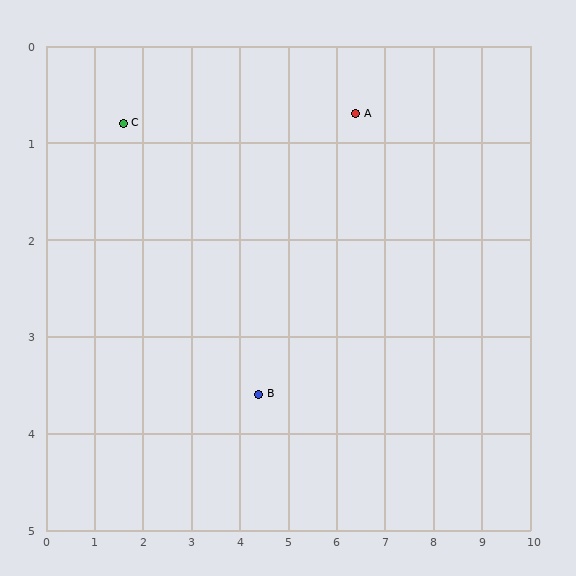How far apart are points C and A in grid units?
Points C and A are about 4.8 grid units apart.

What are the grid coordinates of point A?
Point A is at approximately (6.4, 0.7).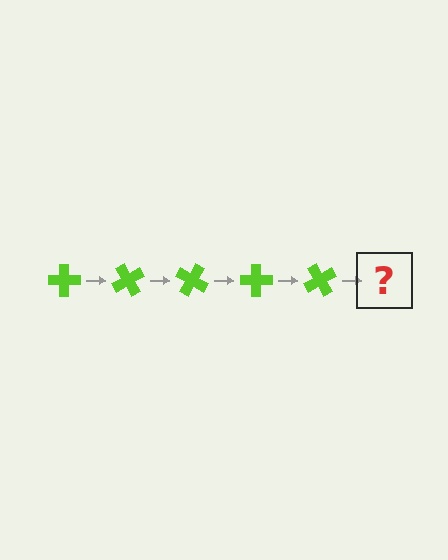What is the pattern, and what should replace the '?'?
The pattern is that the cross rotates 60 degrees each step. The '?' should be a lime cross rotated 300 degrees.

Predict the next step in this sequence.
The next step is a lime cross rotated 300 degrees.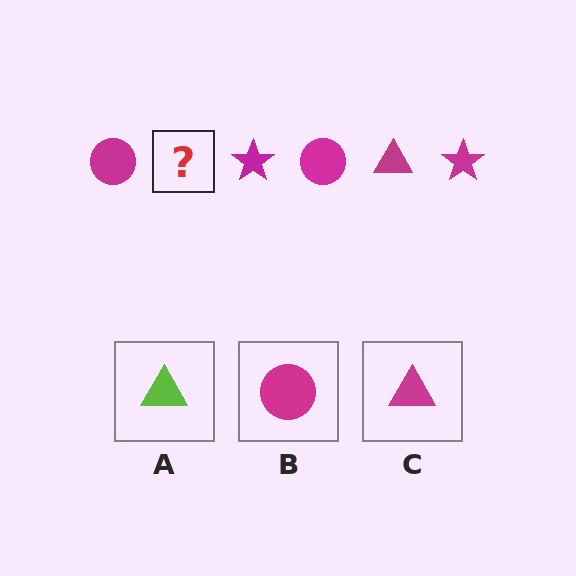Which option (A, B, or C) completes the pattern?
C.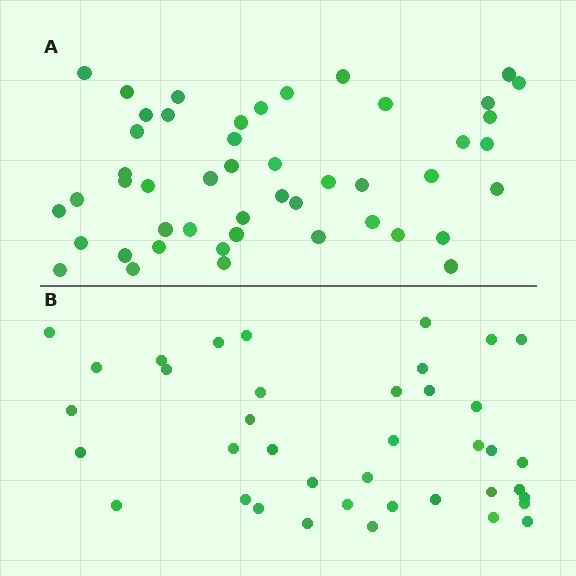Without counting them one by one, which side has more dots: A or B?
Region A (the top region) has more dots.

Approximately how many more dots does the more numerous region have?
Region A has roughly 8 or so more dots than region B.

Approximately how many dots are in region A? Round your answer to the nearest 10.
About 50 dots. (The exact count is 48, which rounds to 50.)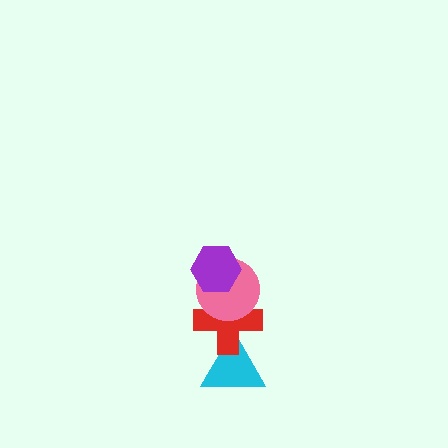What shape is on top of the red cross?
The pink circle is on top of the red cross.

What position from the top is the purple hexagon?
The purple hexagon is 1st from the top.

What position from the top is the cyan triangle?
The cyan triangle is 4th from the top.